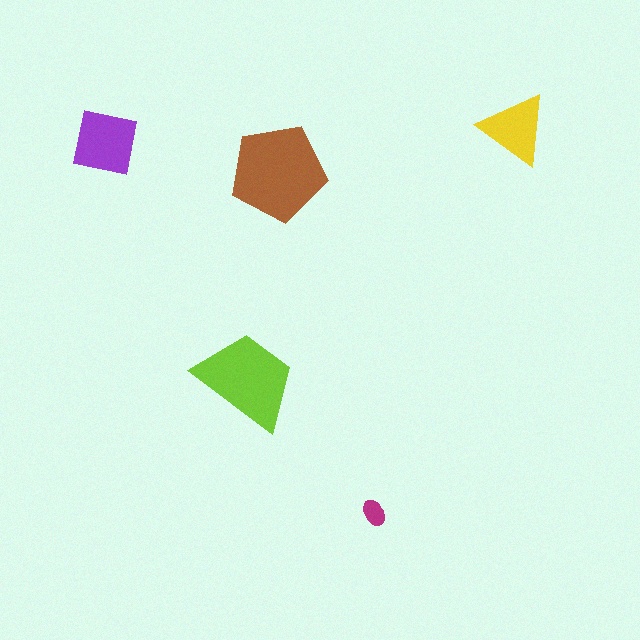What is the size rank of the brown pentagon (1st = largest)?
1st.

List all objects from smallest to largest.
The magenta ellipse, the yellow triangle, the purple square, the lime trapezoid, the brown pentagon.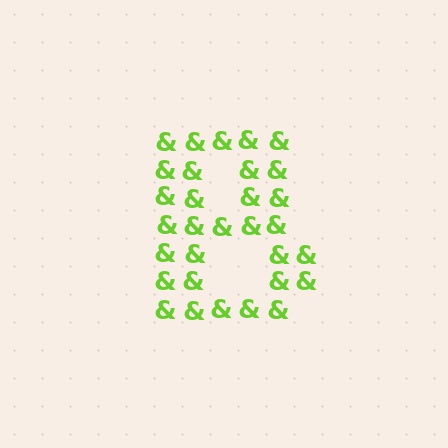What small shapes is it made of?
It is made of small ampersands.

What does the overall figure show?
The overall figure shows the letter B.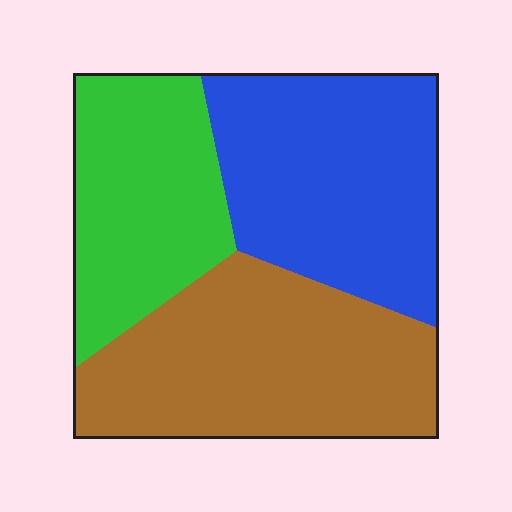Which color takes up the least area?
Green, at roughly 25%.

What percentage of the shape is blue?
Blue covers about 35% of the shape.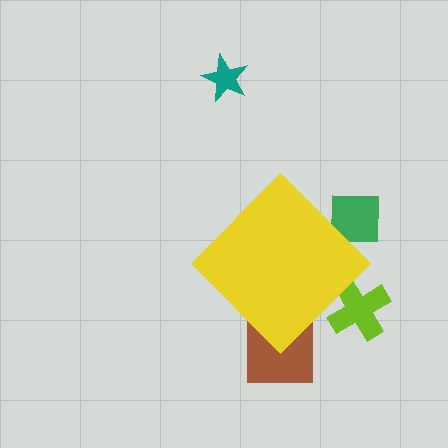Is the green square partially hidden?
Yes, the green square is partially hidden behind the yellow diamond.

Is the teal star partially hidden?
No, the teal star is fully visible.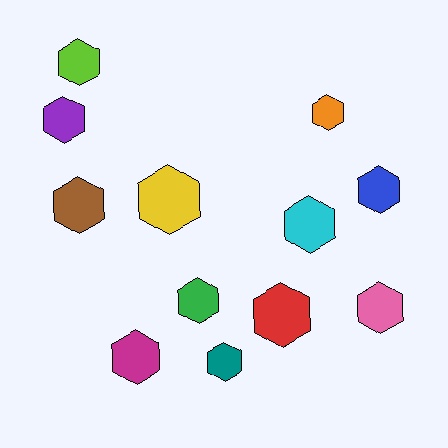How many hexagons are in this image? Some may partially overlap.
There are 12 hexagons.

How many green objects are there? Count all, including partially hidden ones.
There is 1 green object.